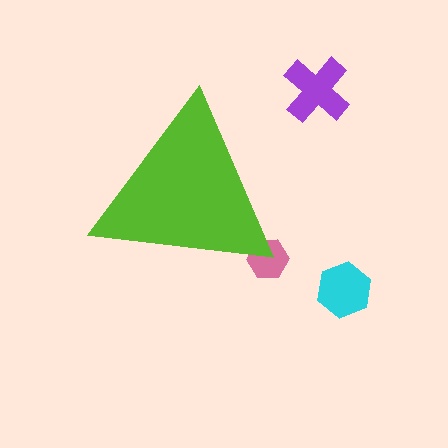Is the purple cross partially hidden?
No, the purple cross is fully visible.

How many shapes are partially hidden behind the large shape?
1 shape is partially hidden.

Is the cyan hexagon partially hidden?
No, the cyan hexagon is fully visible.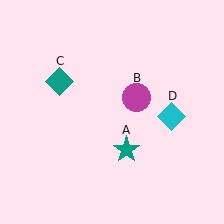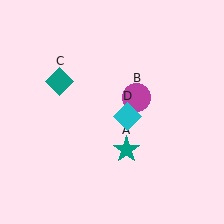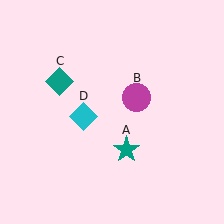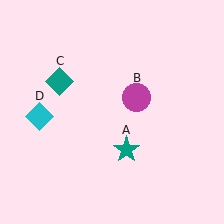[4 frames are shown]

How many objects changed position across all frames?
1 object changed position: cyan diamond (object D).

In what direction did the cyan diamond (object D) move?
The cyan diamond (object D) moved left.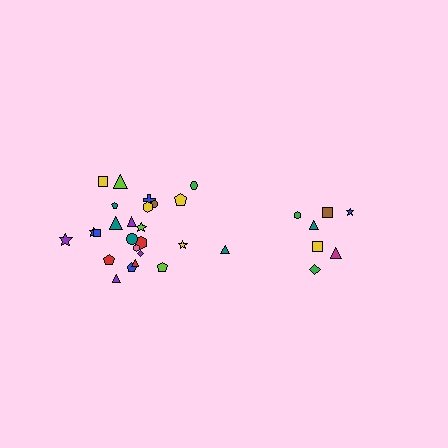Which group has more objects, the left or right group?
The left group.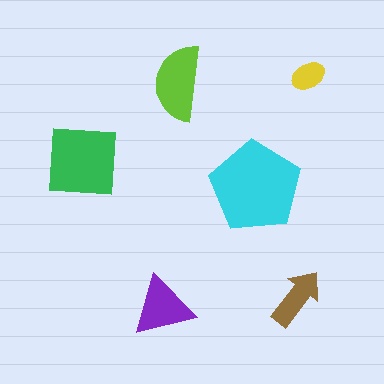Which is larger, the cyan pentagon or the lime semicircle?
The cyan pentagon.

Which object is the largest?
The cyan pentagon.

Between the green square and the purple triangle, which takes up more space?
The green square.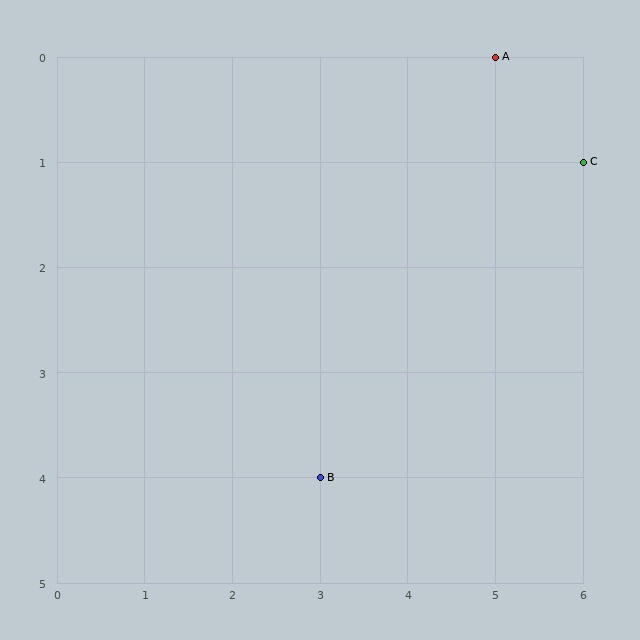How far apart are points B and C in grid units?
Points B and C are 3 columns and 3 rows apart (about 4.2 grid units diagonally).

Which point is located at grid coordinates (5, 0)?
Point A is at (5, 0).